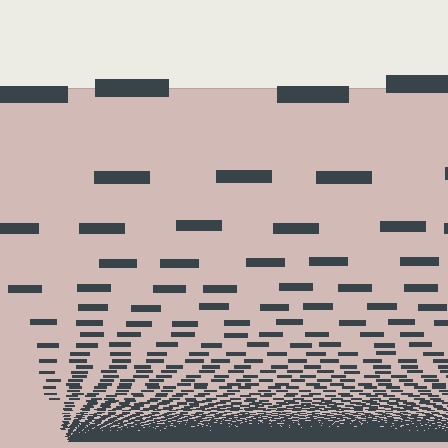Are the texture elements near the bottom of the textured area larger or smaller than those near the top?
Smaller. The gradient is inverted — elements near the bottom are smaller and denser.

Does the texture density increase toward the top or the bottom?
Density increases toward the bottom.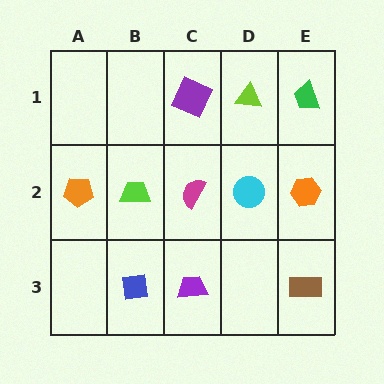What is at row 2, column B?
A lime trapezoid.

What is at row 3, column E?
A brown rectangle.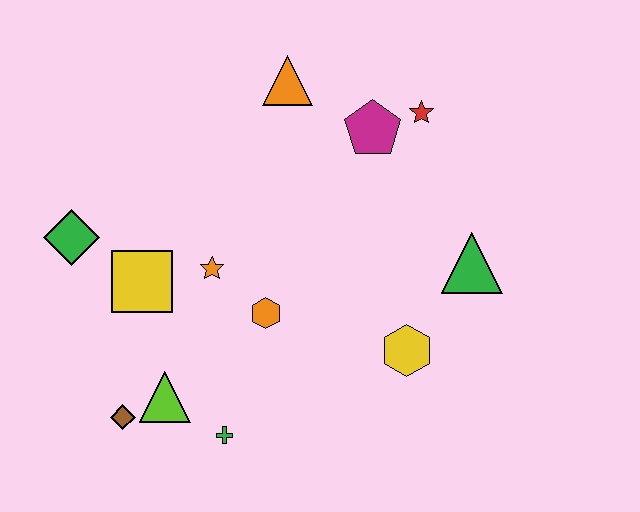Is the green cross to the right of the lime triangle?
Yes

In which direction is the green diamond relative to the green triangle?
The green diamond is to the left of the green triangle.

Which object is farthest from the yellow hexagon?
The green diamond is farthest from the yellow hexagon.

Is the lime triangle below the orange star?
Yes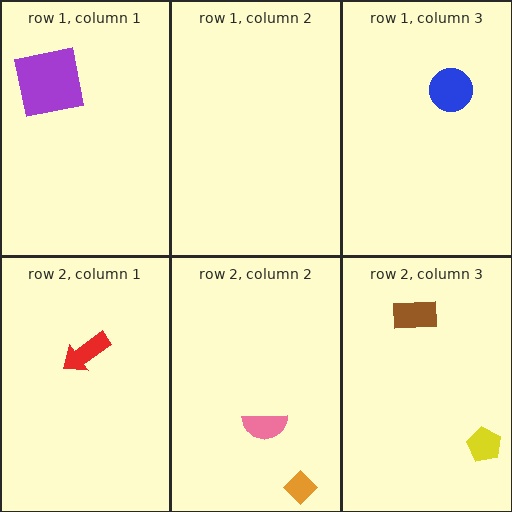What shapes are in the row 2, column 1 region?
The red arrow.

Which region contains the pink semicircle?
The row 2, column 2 region.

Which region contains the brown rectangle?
The row 2, column 3 region.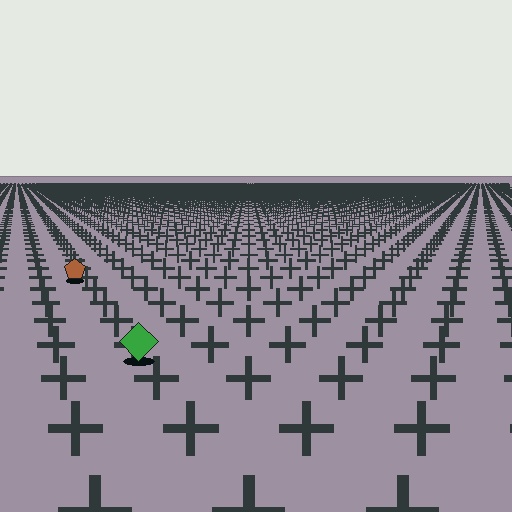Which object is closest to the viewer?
The green diamond is closest. The texture marks near it are larger and more spread out.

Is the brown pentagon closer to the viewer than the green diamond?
No. The green diamond is closer — you can tell from the texture gradient: the ground texture is coarser near it.